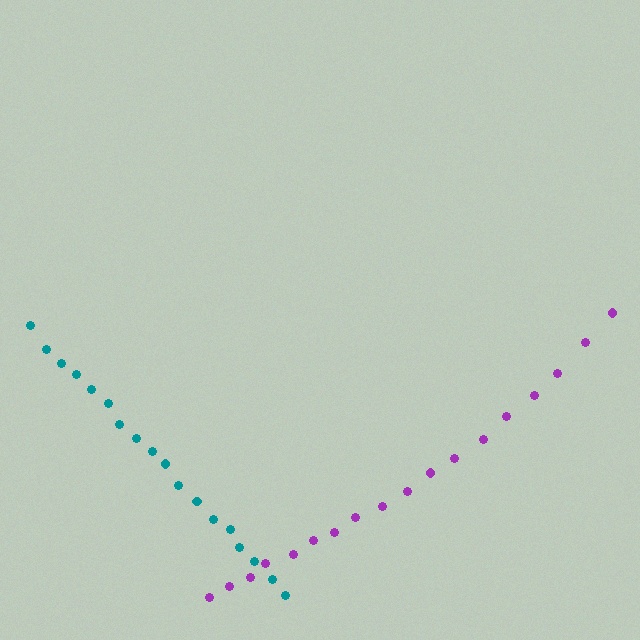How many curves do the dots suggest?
There are 2 distinct paths.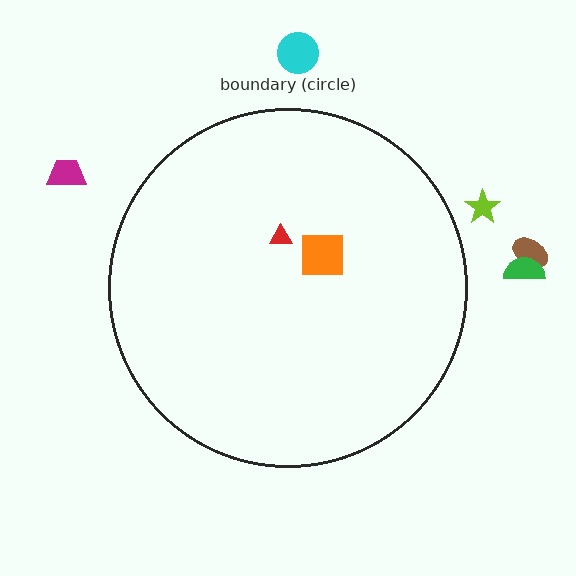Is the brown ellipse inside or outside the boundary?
Outside.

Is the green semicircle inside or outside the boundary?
Outside.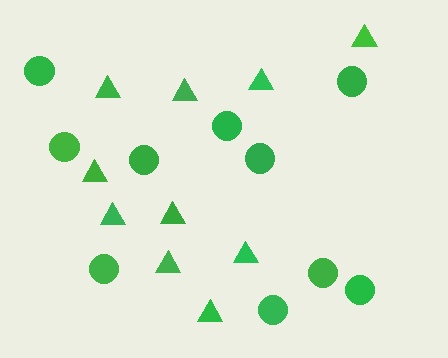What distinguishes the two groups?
There are 2 groups: one group of triangles (10) and one group of circles (10).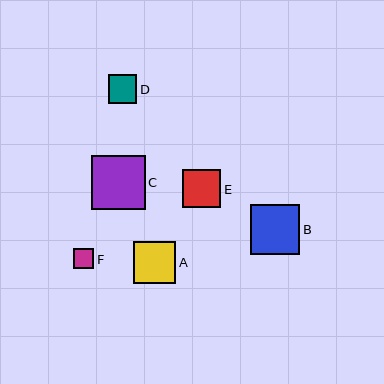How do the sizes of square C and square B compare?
Square C and square B are approximately the same size.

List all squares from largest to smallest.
From largest to smallest: C, B, A, E, D, F.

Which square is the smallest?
Square F is the smallest with a size of approximately 21 pixels.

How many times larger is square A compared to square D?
Square A is approximately 1.5 times the size of square D.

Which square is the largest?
Square C is the largest with a size of approximately 54 pixels.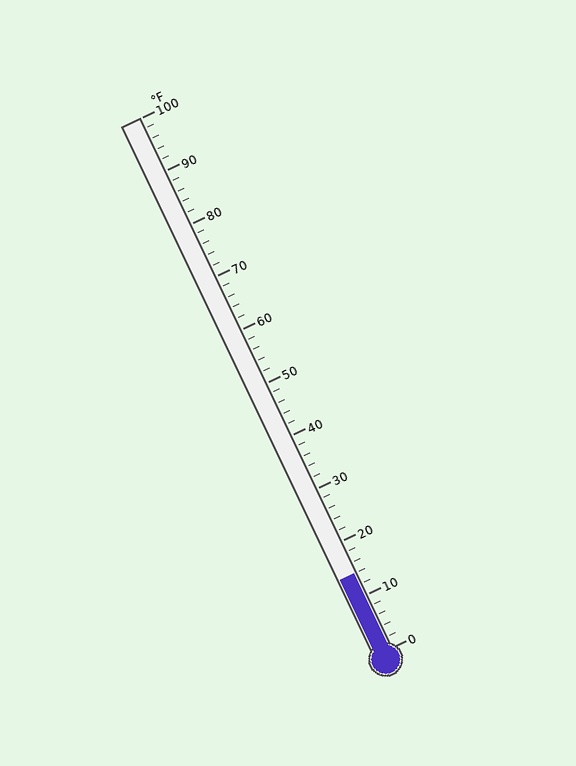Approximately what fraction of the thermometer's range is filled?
The thermometer is filled to approximately 15% of its range.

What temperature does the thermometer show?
The thermometer shows approximately 14°F.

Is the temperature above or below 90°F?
The temperature is below 90°F.